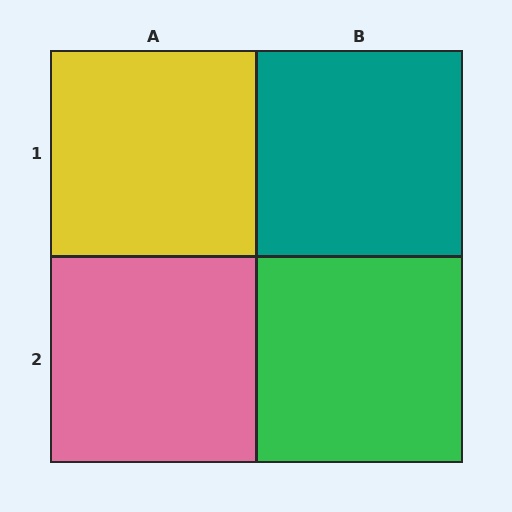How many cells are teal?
1 cell is teal.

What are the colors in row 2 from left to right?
Pink, green.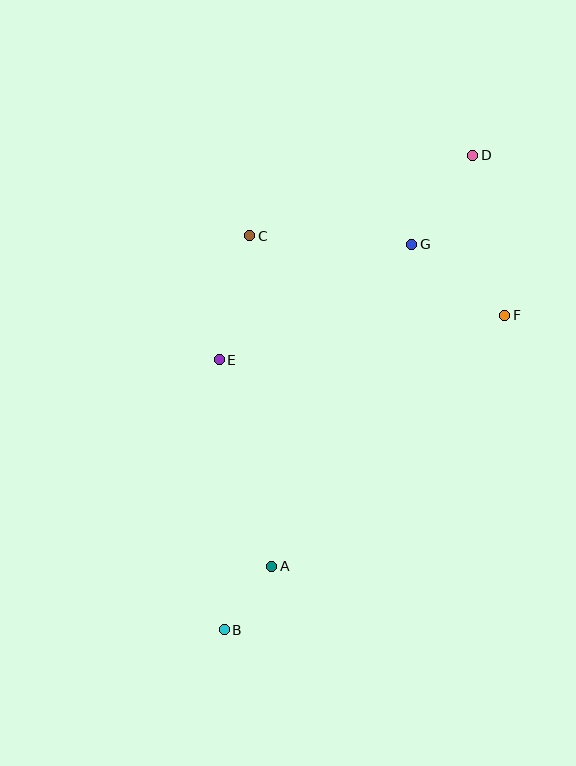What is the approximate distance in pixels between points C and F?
The distance between C and F is approximately 267 pixels.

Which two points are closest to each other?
Points A and B are closest to each other.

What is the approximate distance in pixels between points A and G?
The distance between A and G is approximately 351 pixels.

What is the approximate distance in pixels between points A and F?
The distance between A and F is approximately 343 pixels.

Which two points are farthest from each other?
Points B and D are farthest from each other.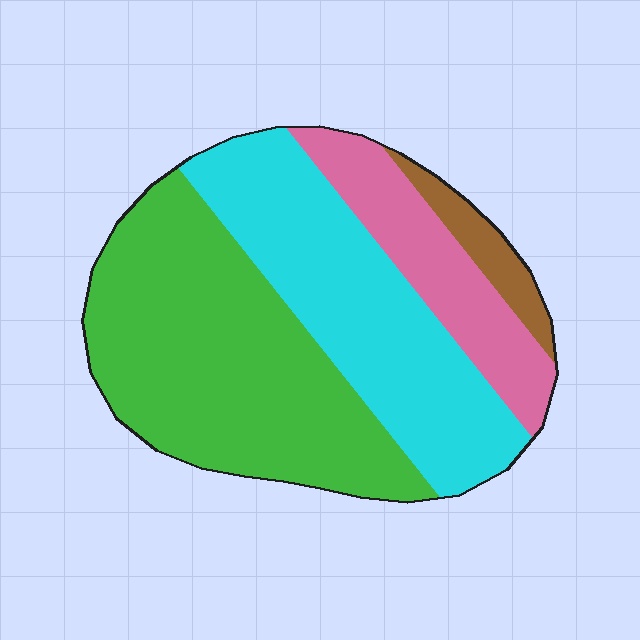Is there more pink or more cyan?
Cyan.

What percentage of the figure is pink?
Pink takes up about one sixth (1/6) of the figure.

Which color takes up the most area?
Green, at roughly 45%.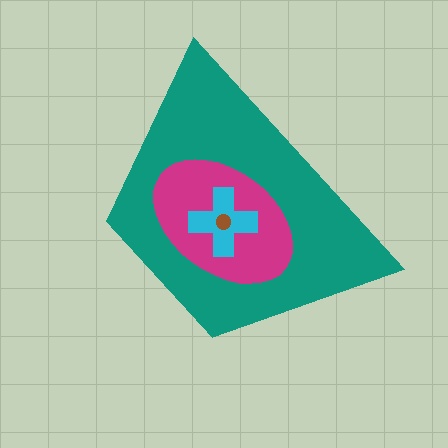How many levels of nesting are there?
4.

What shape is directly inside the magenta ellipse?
The cyan cross.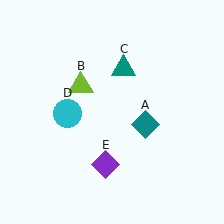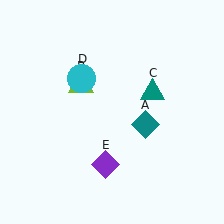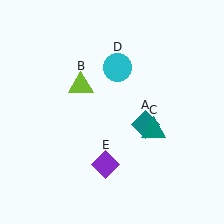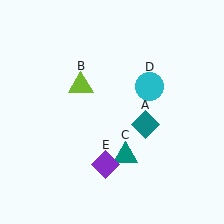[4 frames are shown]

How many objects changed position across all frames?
2 objects changed position: teal triangle (object C), cyan circle (object D).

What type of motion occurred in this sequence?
The teal triangle (object C), cyan circle (object D) rotated clockwise around the center of the scene.